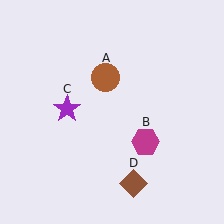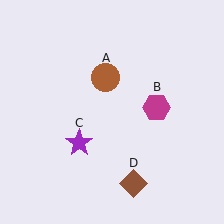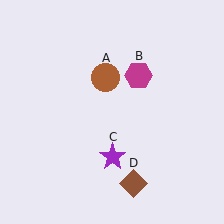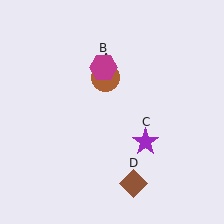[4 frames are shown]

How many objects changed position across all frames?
2 objects changed position: magenta hexagon (object B), purple star (object C).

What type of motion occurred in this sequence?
The magenta hexagon (object B), purple star (object C) rotated counterclockwise around the center of the scene.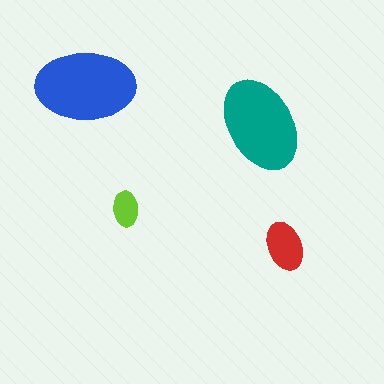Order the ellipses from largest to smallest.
the blue one, the teal one, the red one, the lime one.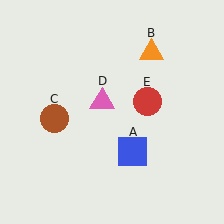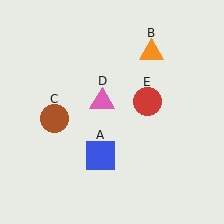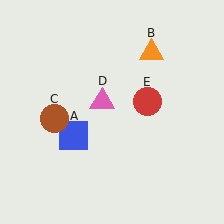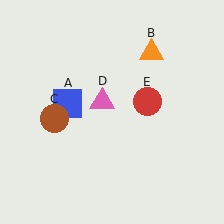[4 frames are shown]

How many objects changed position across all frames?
1 object changed position: blue square (object A).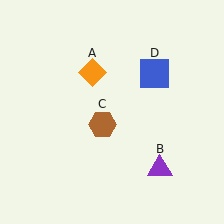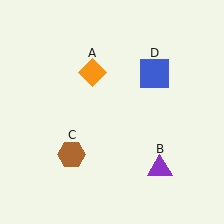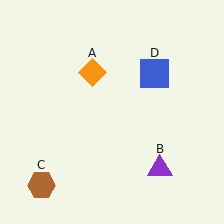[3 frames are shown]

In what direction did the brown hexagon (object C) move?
The brown hexagon (object C) moved down and to the left.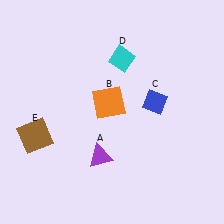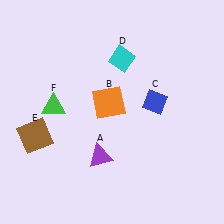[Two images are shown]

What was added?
A green triangle (F) was added in Image 2.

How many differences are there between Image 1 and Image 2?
There is 1 difference between the two images.